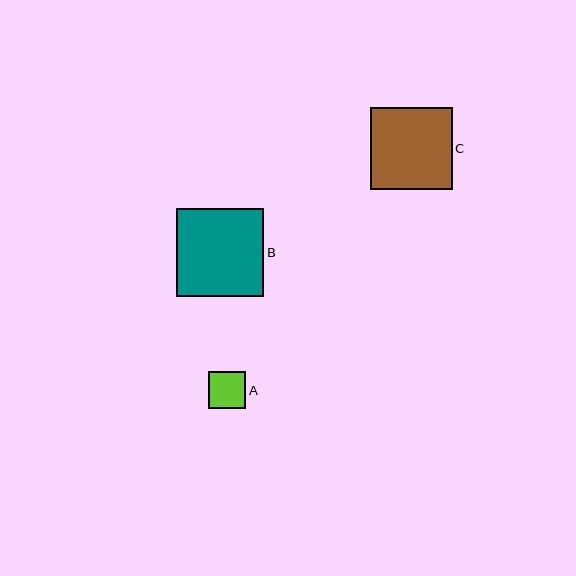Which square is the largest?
Square B is the largest with a size of approximately 88 pixels.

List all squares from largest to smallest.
From largest to smallest: B, C, A.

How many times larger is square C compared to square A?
Square C is approximately 2.2 times the size of square A.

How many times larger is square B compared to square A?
Square B is approximately 2.4 times the size of square A.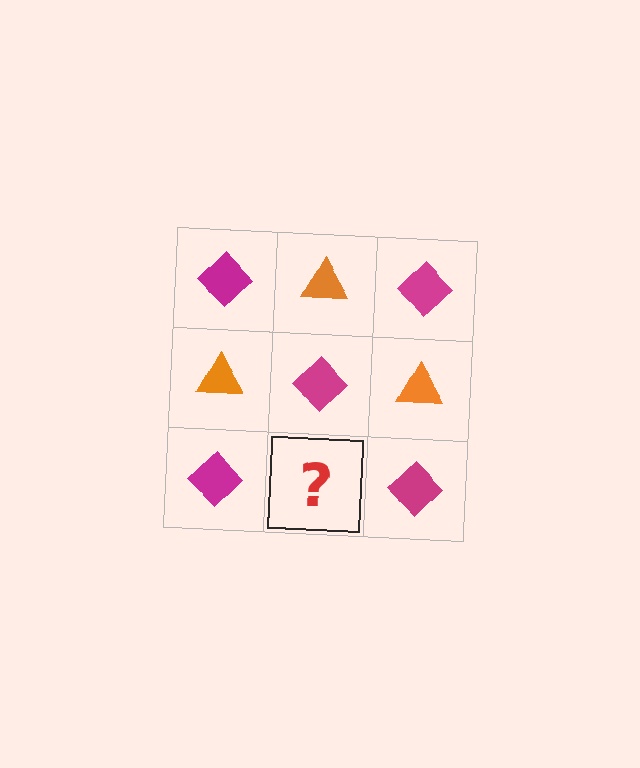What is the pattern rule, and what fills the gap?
The rule is that it alternates magenta diamond and orange triangle in a checkerboard pattern. The gap should be filled with an orange triangle.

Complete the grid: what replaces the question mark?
The question mark should be replaced with an orange triangle.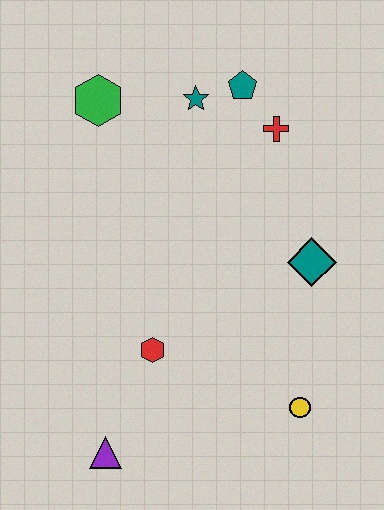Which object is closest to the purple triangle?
The red hexagon is closest to the purple triangle.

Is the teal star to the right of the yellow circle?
No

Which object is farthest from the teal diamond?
The purple triangle is farthest from the teal diamond.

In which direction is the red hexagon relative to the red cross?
The red hexagon is below the red cross.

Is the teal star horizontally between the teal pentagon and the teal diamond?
No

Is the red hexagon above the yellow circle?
Yes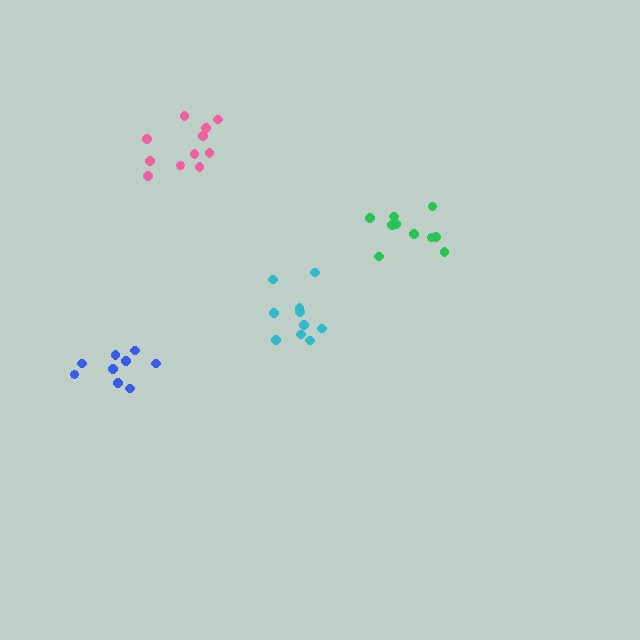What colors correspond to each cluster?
The clusters are colored: green, cyan, blue, pink.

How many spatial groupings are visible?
There are 4 spatial groupings.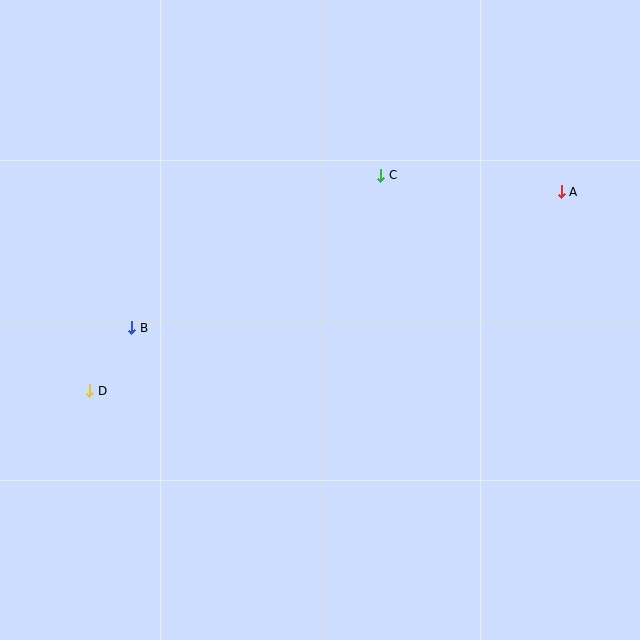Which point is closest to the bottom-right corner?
Point A is closest to the bottom-right corner.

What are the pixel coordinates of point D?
Point D is at (90, 391).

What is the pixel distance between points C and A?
The distance between C and A is 181 pixels.